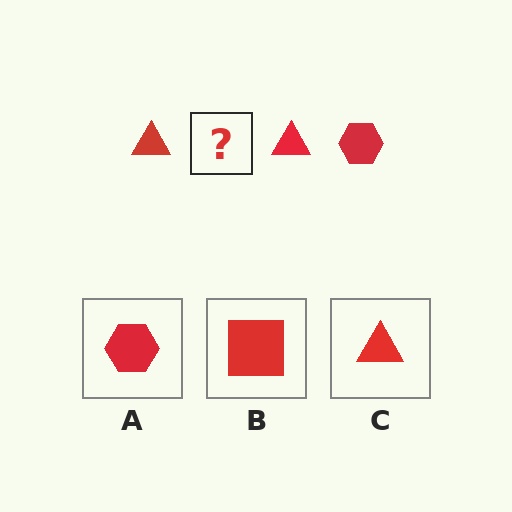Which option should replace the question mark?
Option A.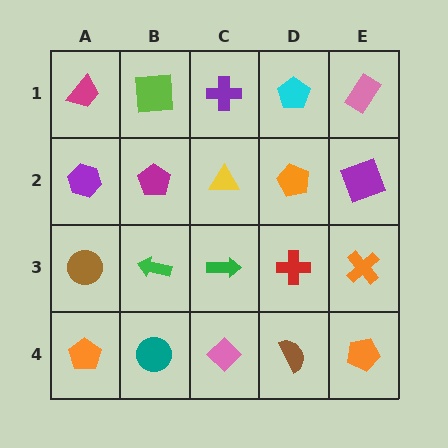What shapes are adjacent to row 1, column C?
A yellow triangle (row 2, column C), a lime square (row 1, column B), a cyan pentagon (row 1, column D).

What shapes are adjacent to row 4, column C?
A green arrow (row 3, column C), a teal circle (row 4, column B), a brown semicircle (row 4, column D).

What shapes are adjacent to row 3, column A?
A purple hexagon (row 2, column A), an orange pentagon (row 4, column A), a green arrow (row 3, column B).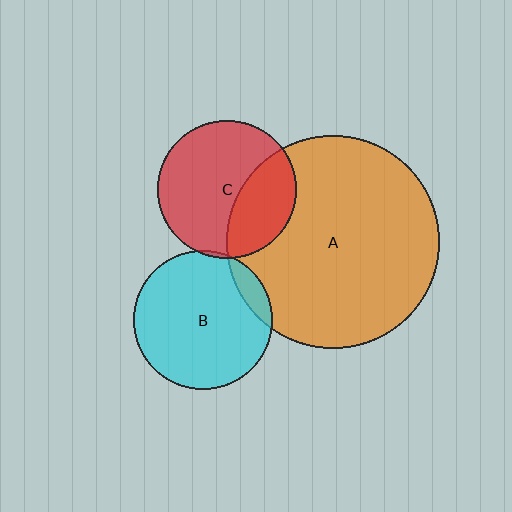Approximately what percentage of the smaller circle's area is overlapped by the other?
Approximately 10%.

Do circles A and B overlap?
Yes.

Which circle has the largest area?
Circle A (orange).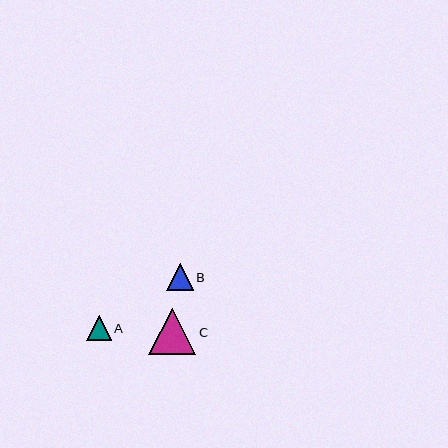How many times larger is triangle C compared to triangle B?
Triangle C is approximately 1.8 times the size of triangle B.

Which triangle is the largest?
Triangle C is the largest with a size of approximately 47 pixels.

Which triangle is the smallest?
Triangle A is the smallest with a size of approximately 25 pixels.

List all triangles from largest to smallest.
From largest to smallest: C, B, A.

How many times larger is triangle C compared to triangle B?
Triangle C is approximately 1.8 times the size of triangle B.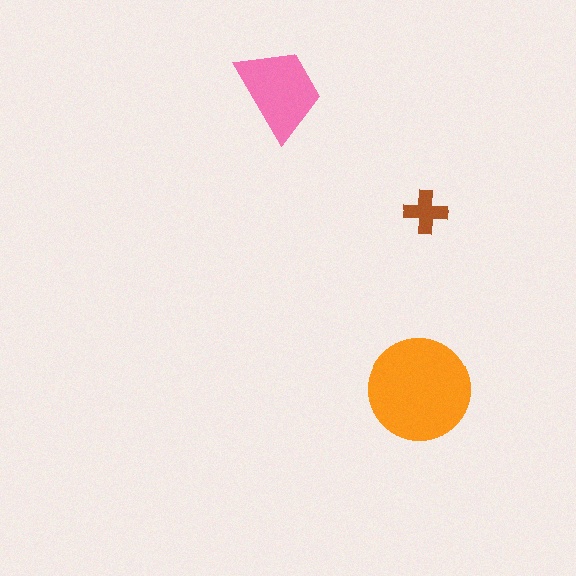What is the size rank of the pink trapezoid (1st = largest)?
2nd.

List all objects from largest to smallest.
The orange circle, the pink trapezoid, the brown cross.